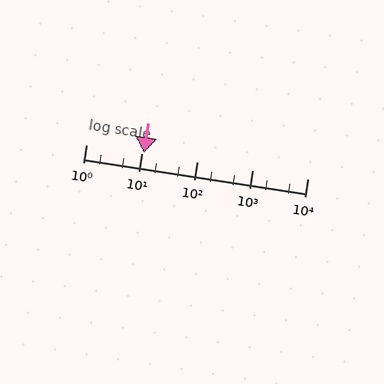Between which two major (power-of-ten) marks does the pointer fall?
The pointer is between 10 and 100.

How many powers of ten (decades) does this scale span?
The scale spans 4 decades, from 1 to 10000.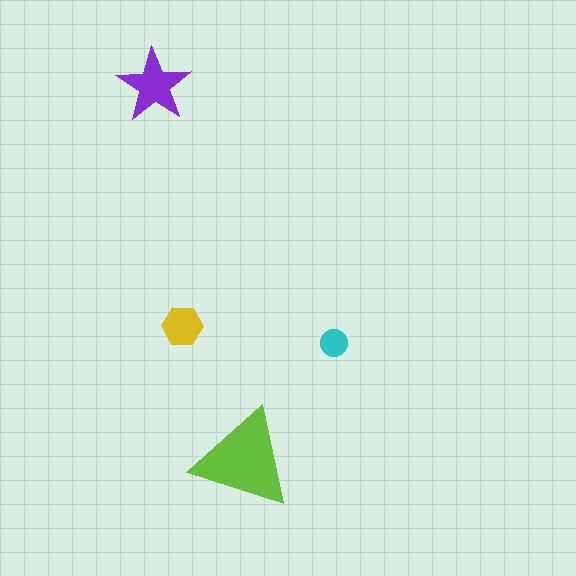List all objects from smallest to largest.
The cyan circle, the yellow hexagon, the purple star, the lime triangle.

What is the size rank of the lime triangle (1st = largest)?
1st.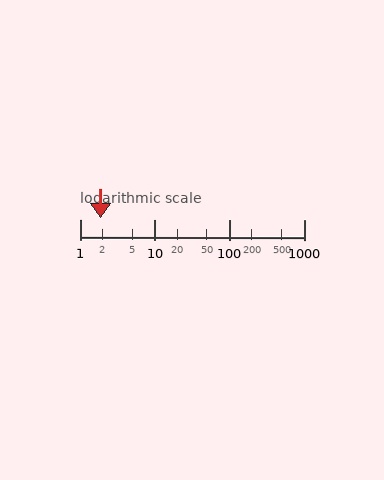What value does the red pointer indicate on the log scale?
The pointer indicates approximately 1.9.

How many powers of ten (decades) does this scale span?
The scale spans 3 decades, from 1 to 1000.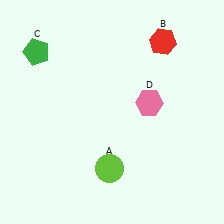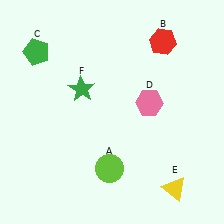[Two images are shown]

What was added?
A yellow triangle (E), a green star (F) were added in Image 2.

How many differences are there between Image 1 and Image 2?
There are 2 differences between the two images.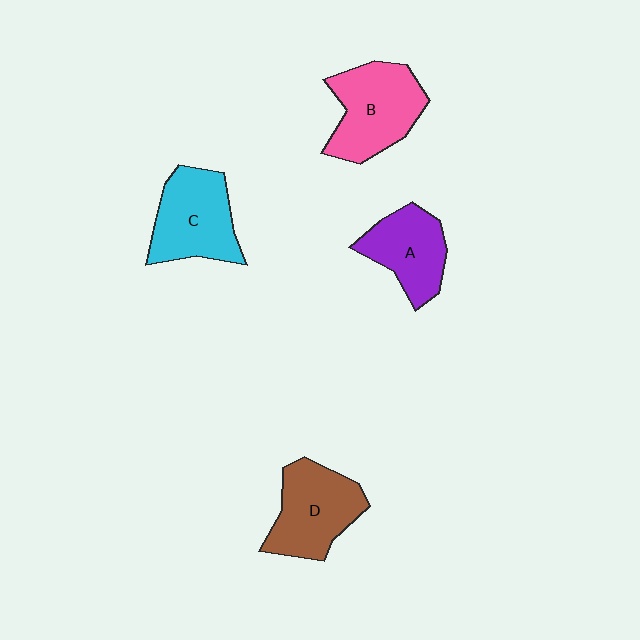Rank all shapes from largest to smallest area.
From largest to smallest: B (pink), D (brown), C (cyan), A (purple).